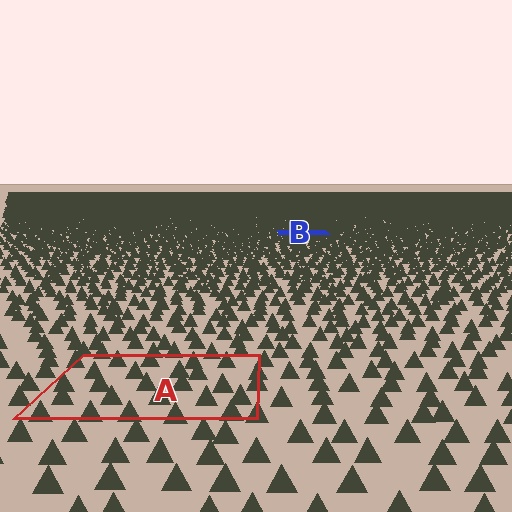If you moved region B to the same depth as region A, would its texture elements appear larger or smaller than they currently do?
They would appear larger. At a closer depth, the same texture elements are projected at a bigger on-screen size.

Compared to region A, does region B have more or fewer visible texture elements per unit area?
Region B has more texture elements per unit area — they are packed more densely because it is farther away.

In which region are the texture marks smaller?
The texture marks are smaller in region B, because it is farther away.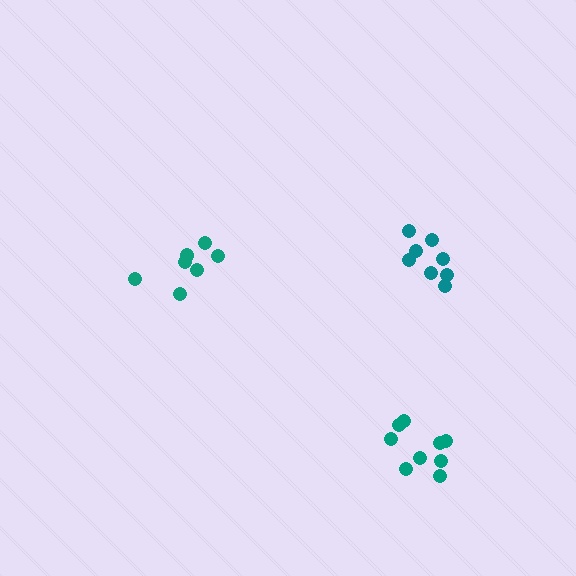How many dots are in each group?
Group 1: 7 dots, Group 2: 9 dots, Group 3: 8 dots (24 total).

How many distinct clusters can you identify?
There are 3 distinct clusters.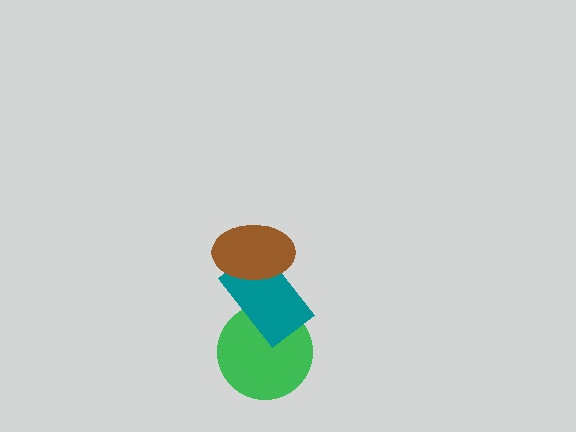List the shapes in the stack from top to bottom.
From top to bottom: the brown ellipse, the teal rectangle, the green circle.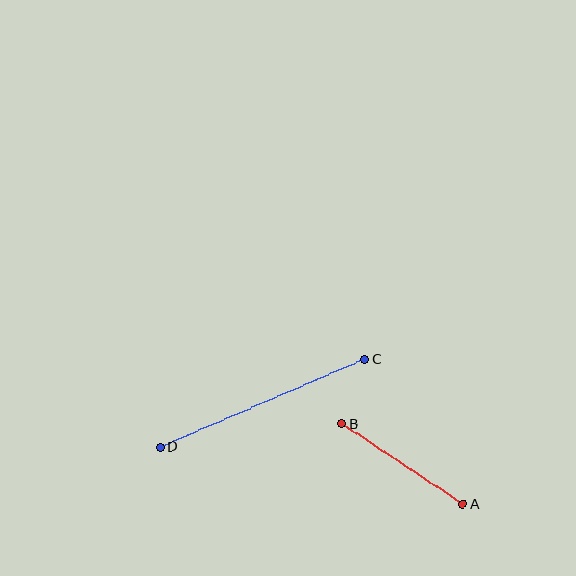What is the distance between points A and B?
The distance is approximately 145 pixels.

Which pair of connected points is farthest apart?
Points C and D are farthest apart.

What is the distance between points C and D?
The distance is approximately 223 pixels.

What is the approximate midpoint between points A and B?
The midpoint is at approximately (403, 464) pixels.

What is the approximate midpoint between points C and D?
The midpoint is at approximately (262, 403) pixels.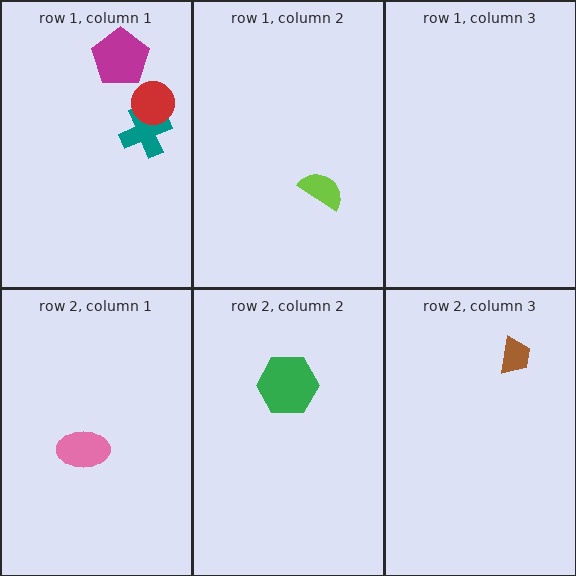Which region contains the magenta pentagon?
The row 1, column 1 region.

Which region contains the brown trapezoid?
The row 2, column 3 region.